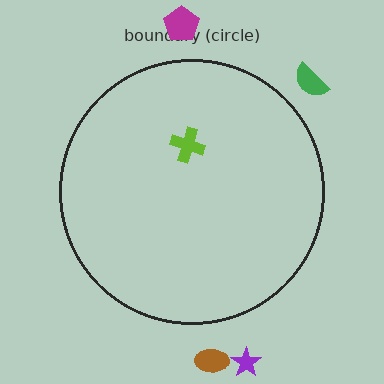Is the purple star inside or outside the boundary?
Outside.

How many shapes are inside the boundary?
1 inside, 4 outside.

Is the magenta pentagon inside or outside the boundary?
Outside.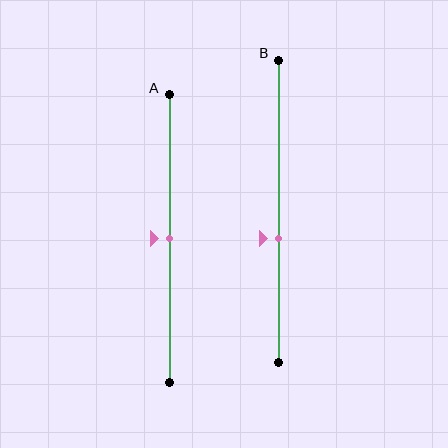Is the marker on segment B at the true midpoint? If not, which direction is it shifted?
No, the marker on segment B is shifted downward by about 9% of the segment length.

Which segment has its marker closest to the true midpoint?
Segment A has its marker closest to the true midpoint.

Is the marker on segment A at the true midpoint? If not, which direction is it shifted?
Yes, the marker on segment A is at the true midpoint.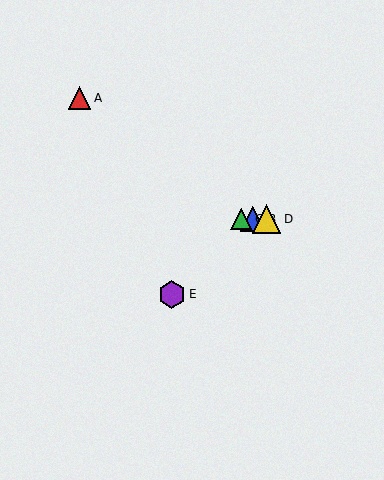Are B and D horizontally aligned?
Yes, both are at y≈219.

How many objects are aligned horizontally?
3 objects (B, C, D) are aligned horizontally.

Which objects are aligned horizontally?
Objects B, C, D are aligned horizontally.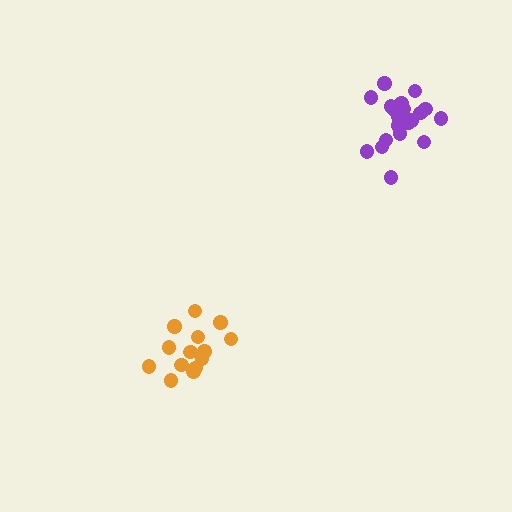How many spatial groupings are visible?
There are 2 spatial groupings.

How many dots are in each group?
Group 1: 21 dots, Group 2: 15 dots (36 total).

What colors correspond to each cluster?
The clusters are colored: purple, orange.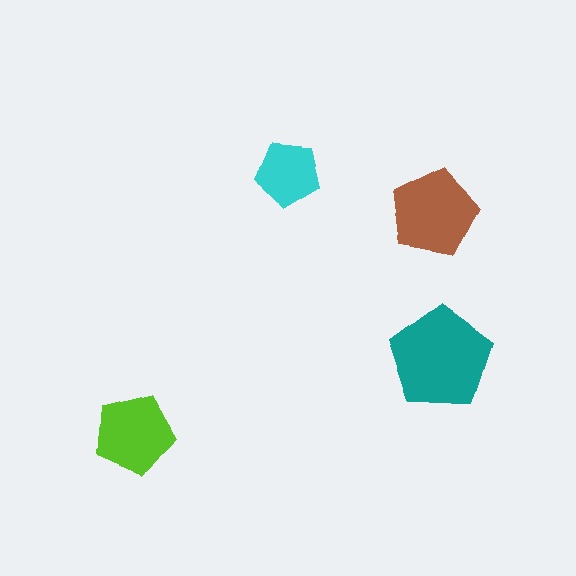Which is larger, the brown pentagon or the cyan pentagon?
The brown one.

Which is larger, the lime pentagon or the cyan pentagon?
The lime one.